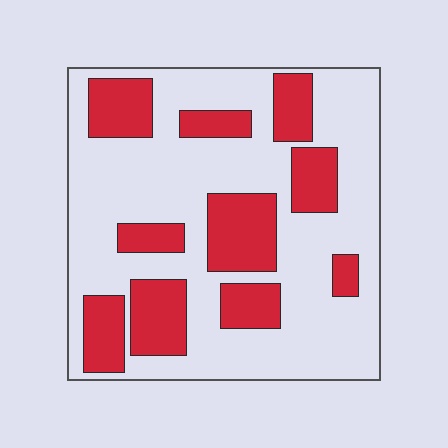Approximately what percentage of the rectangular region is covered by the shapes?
Approximately 30%.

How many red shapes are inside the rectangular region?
10.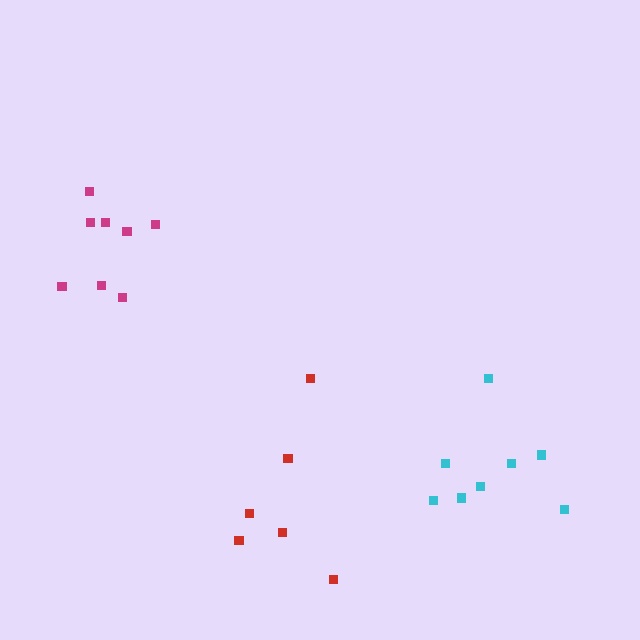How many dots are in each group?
Group 1: 8 dots, Group 2: 8 dots, Group 3: 6 dots (22 total).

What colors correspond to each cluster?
The clusters are colored: magenta, cyan, red.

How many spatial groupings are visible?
There are 3 spatial groupings.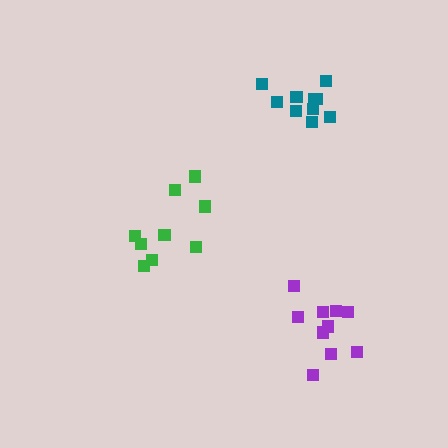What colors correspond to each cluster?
The clusters are colored: green, purple, teal.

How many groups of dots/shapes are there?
There are 3 groups.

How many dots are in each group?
Group 1: 9 dots, Group 2: 10 dots, Group 3: 10 dots (29 total).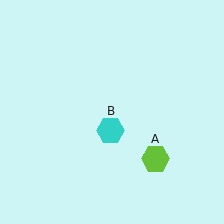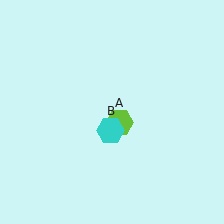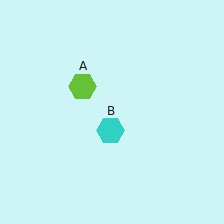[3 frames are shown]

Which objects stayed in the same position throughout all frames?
Cyan hexagon (object B) remained stationary.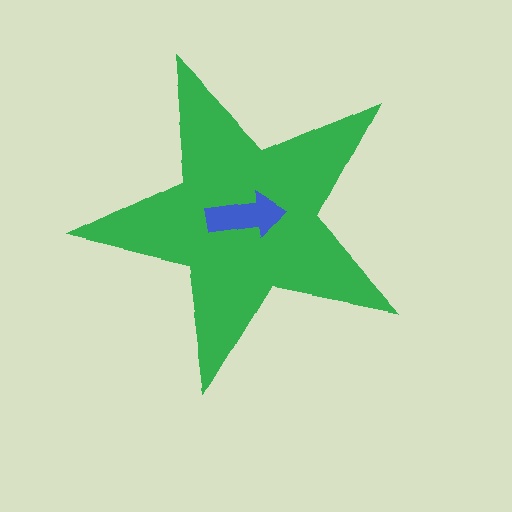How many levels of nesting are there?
2.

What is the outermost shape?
The green star.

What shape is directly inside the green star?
The blue arrow.